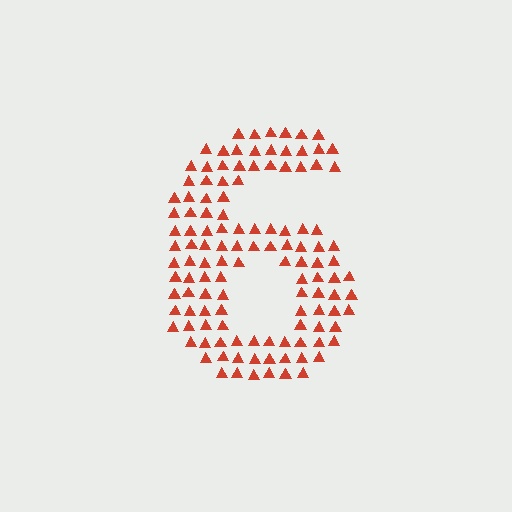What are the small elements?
The small elements are triangles.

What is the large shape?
The large shape is the digit 6.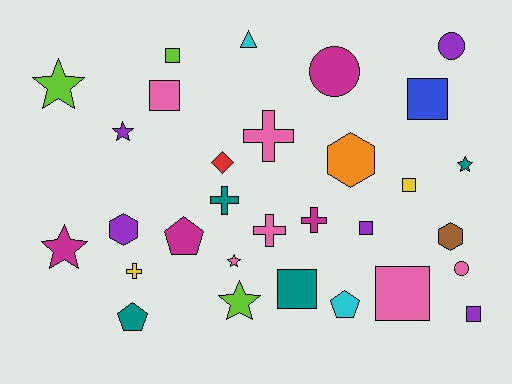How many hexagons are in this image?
There are 3 hexagons.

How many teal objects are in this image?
There are 4 teal objects.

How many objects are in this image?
There are 30 objects.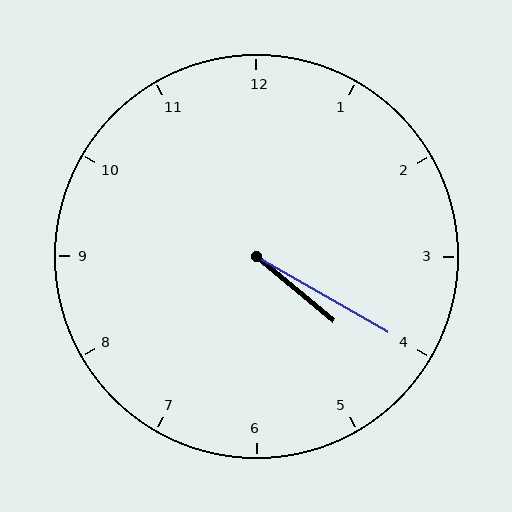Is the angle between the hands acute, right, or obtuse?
It is acute.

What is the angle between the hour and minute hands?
Approximately 10 degrees.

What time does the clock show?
4:20.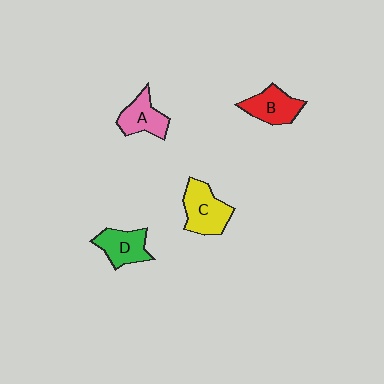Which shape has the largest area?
Shape C (yellow).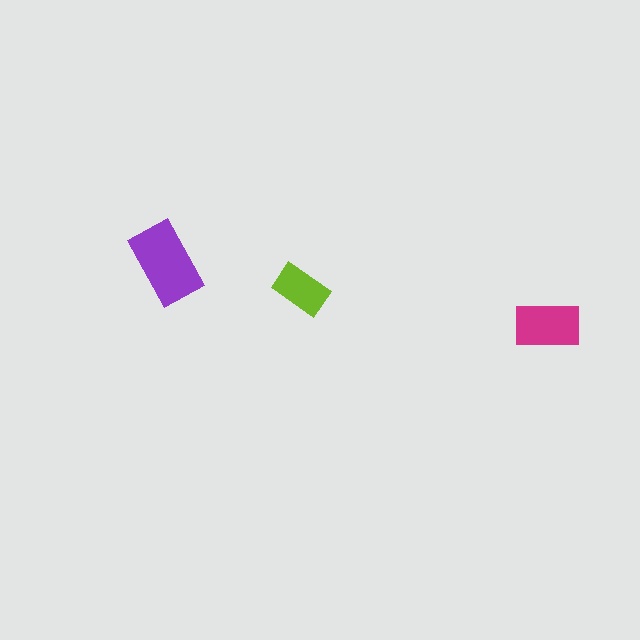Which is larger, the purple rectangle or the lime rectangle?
The purple one.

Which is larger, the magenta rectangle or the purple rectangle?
The purple one.